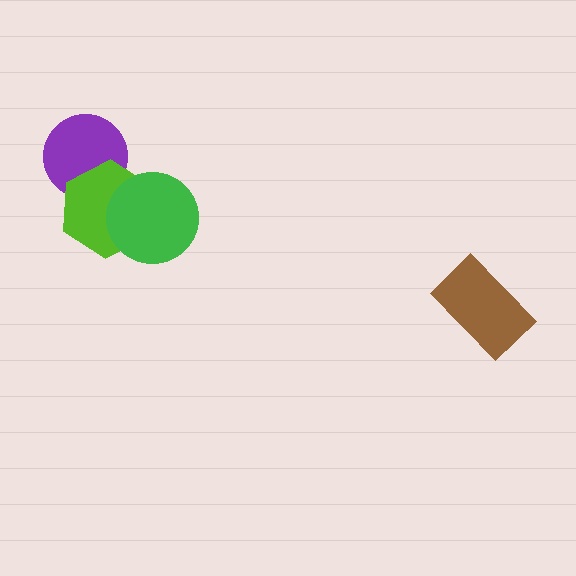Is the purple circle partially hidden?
Yes, it is partially covered by another shape.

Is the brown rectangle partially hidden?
No, no other shape covers it.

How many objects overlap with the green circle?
1 object overlaps with the green circle.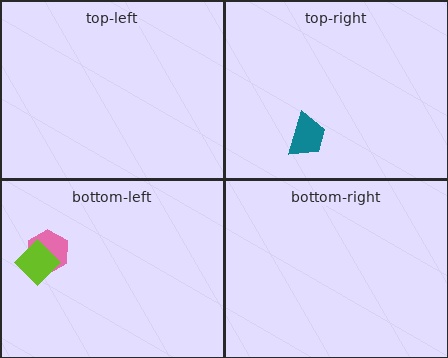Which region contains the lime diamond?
The bottom-left region.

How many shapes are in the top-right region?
1.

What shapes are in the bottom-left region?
The pink hexagon, the lime diamond.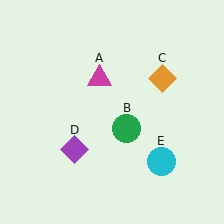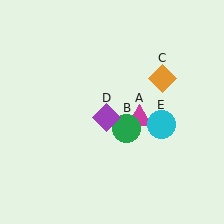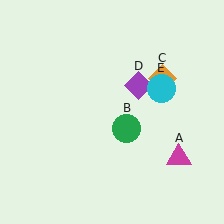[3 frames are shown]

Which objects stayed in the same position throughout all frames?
Green circle (object B) and orange diamond (object C) remained stationary.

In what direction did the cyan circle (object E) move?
The cyan circle (object E) moved up.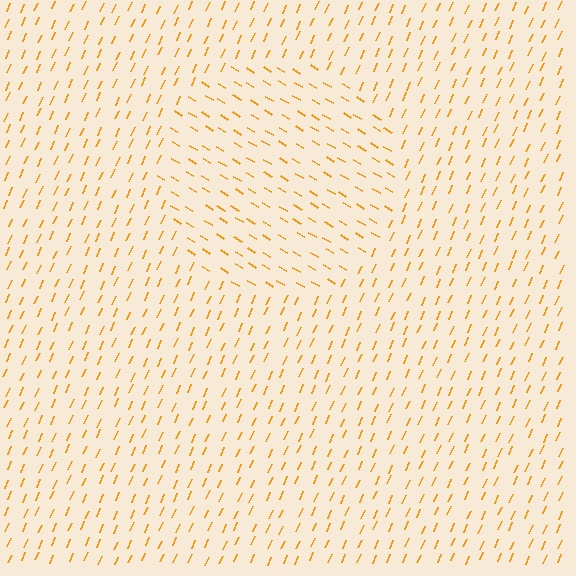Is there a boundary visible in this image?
Yes, there is a texture boundary formed by a change in line orientation.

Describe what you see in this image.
The image is filled with small orange line segments. A circle region in the image has lines oriented differently from the surrounding lines, creating a visible texture boundary.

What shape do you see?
I see a circle.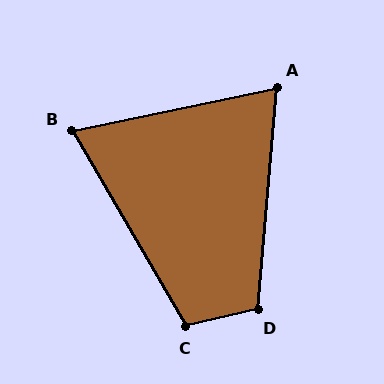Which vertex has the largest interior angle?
D, at approximately 108 degrees.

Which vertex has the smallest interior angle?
B, at approximately 72 degrees.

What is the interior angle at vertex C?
Approximately 107 degrees (obtuse).